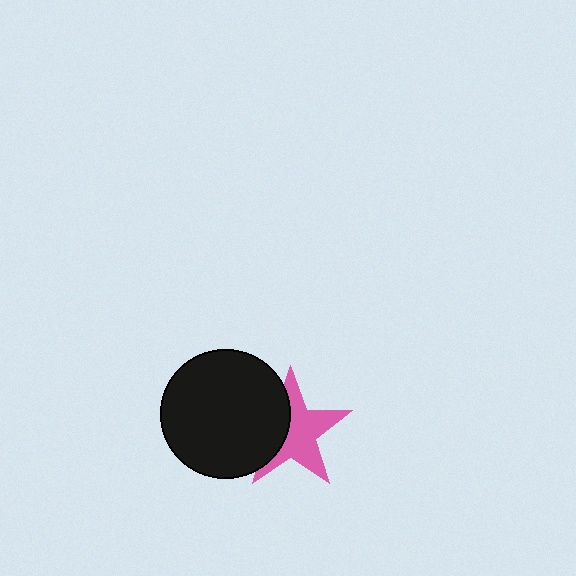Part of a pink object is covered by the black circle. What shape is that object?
It is a star.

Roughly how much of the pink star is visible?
About half of it is visible (roughly 62%).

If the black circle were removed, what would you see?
You would see the complete pink star.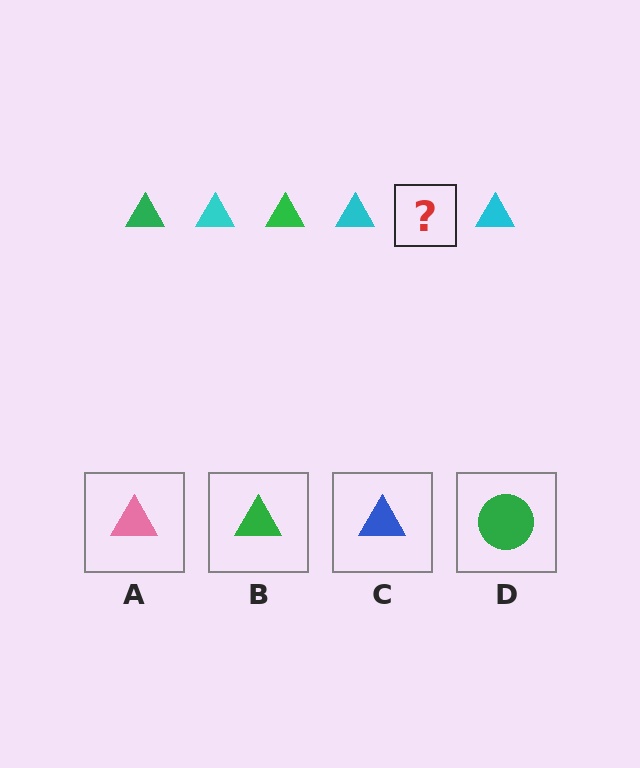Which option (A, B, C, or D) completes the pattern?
B.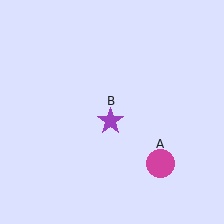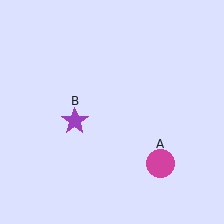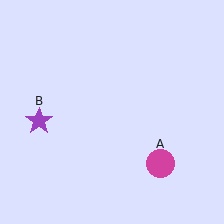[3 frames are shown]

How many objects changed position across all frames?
1 object changed position: purple star (object B).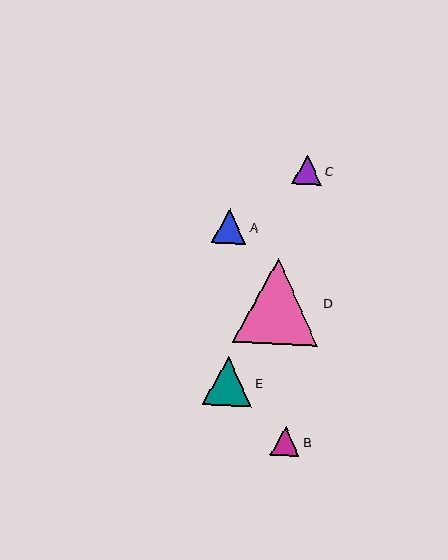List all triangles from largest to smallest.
From largest to smallest: D, E, A, B, C.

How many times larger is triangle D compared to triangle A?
Triangle D is approximately 2.5 times the size of triangle A.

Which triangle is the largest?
Triangle D is the largest with a size of approximately 86 pixels.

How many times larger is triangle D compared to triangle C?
Triangle D is approximately 2.9 times the size of triangle C.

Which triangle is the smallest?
Triangle C is the smallest with a size of approximately 29 pixels.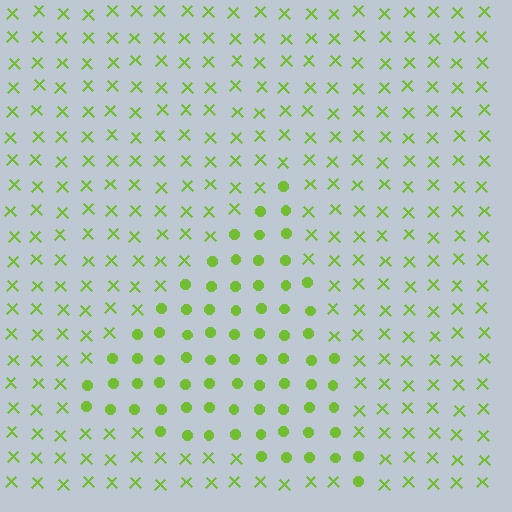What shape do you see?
I see a triangle.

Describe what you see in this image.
The image is filled with small lime elements arranged in a uniform grid. A triangle-shaped region contains circles, while the surrounding area contains X marks. The boundary is defined purely by the change in element shape.